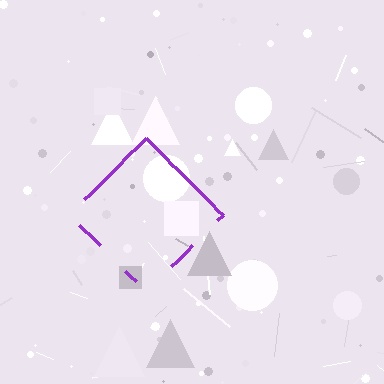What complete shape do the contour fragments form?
The contour fragments form a diamond.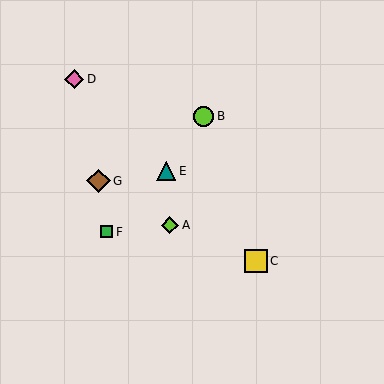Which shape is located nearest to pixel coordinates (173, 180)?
The teal triangle (labeled E) at (166, 171) is nearest to that location.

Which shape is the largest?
The brown diamond (labeled G) is the largest.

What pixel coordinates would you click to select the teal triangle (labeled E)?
Click at (166, 171) to select the teal triangle E.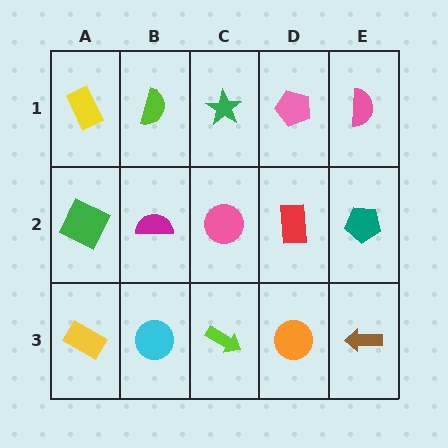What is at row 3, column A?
A yellow rectangle.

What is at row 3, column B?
A cyan circle.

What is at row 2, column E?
A teal pentagon.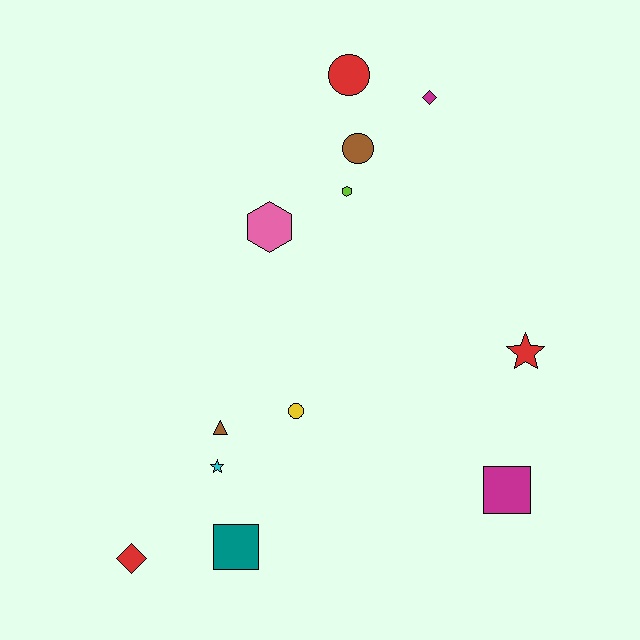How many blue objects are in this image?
There are no blue objects.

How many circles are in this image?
There are 3 circles.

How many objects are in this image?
There are 12 objects.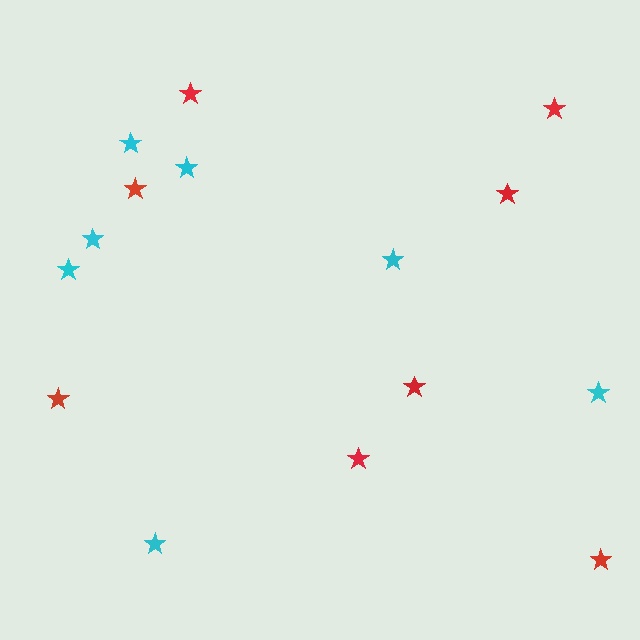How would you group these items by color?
There are 2 groups: one group of red stars (8) and one group of cyan stars (7).